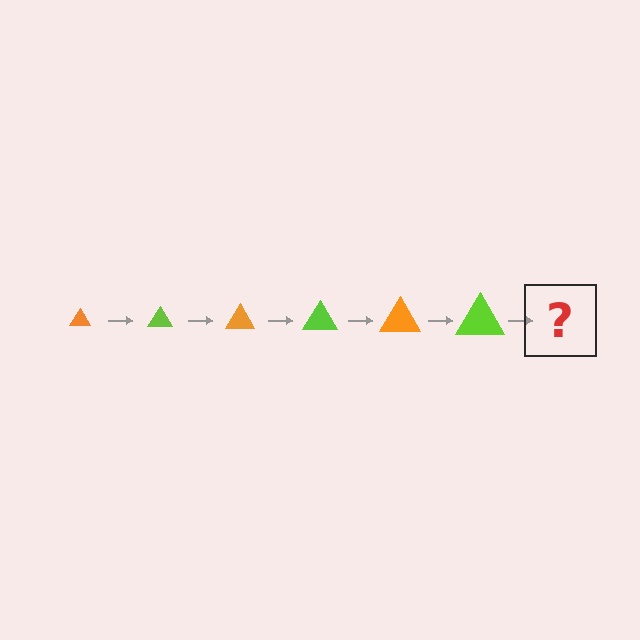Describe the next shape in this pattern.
It should be an orange triangle, larger than the previous one.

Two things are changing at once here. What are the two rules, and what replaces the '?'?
The two rules are that the triangle grows larger each step and the color cycles through orange and lime. The '?' should be an orange triangle, larger than the previous one.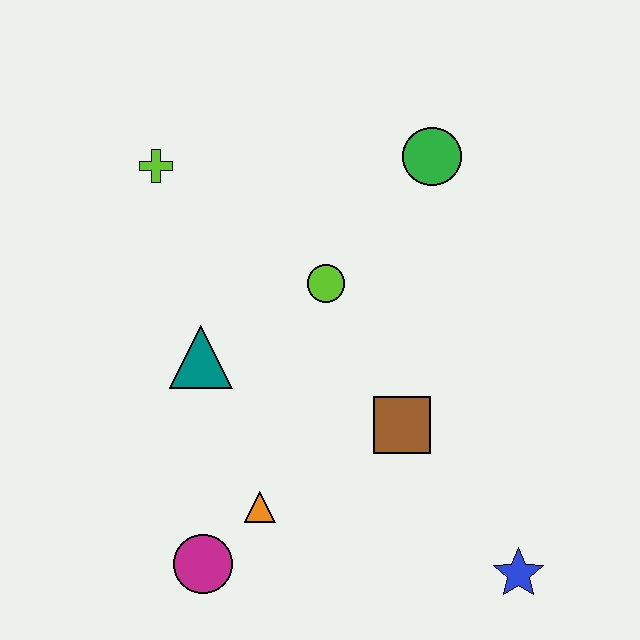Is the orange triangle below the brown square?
Yes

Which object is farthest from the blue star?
The lime cross is farthest from the blue star.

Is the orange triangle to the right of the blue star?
No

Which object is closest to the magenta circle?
The orange triangle is closest to the magenta circle.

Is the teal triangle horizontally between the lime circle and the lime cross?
Yes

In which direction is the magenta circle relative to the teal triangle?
The magenta circle is below the teal triangle.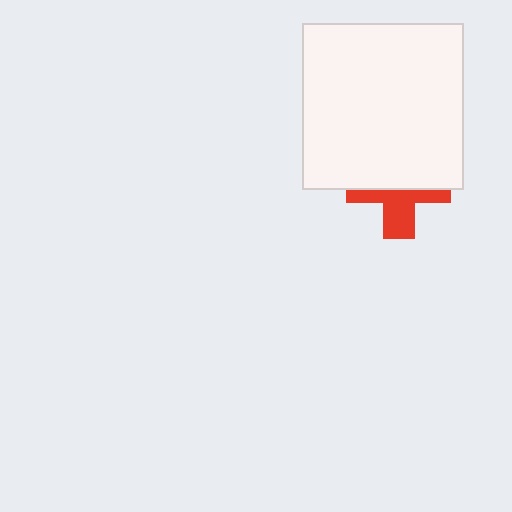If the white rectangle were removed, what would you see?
You would see the complete red cross.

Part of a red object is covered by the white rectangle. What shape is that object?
It is a cross.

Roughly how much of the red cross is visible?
About half of it is visible (roughly 46%).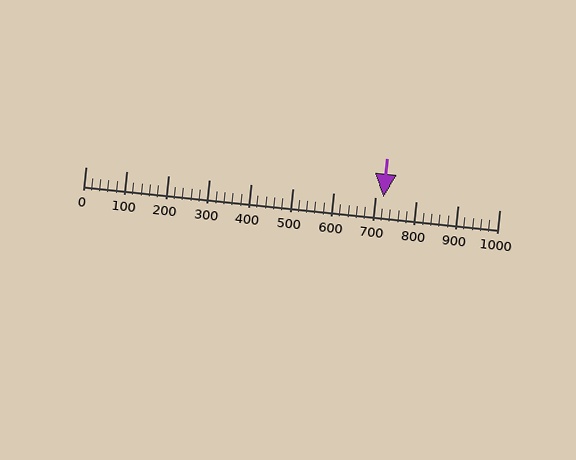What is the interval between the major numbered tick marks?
The major tick marks are spaced 100 units apart.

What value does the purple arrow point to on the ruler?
The purple arrow points to approximately 720.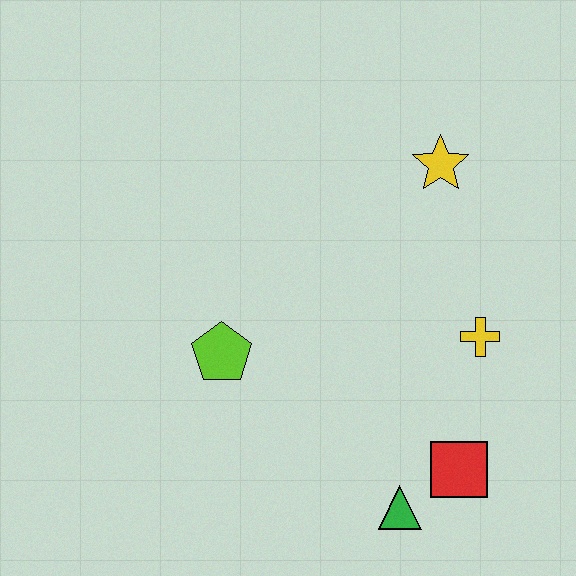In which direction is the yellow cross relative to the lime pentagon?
The yellow cross is to the right of the lime pentagon.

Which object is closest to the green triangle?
The red square is closest to the green triangle.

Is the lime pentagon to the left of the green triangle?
Yes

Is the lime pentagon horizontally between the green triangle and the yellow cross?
No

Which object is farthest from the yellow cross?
The lime pentagon is farthest from the yellow cross.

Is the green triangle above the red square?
No